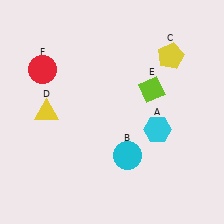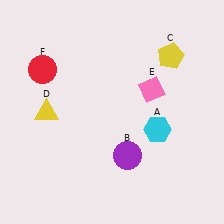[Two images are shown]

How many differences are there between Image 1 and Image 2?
There are 2 differences between the two images.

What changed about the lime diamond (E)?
In Image 1, E is lime. In Image 2, it changed to pink.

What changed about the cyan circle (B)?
In Image 1, B is cyan. In Image 2, it changed to purple.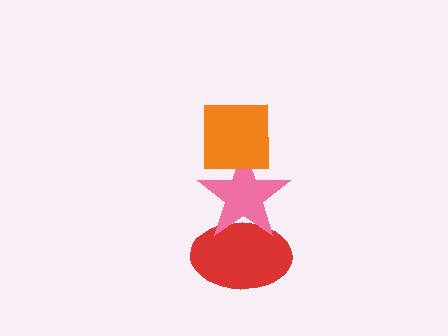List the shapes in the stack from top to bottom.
From top to bottom: the orange square, the pink star, the red ellipse.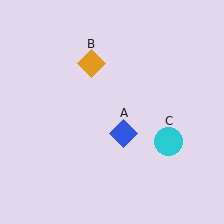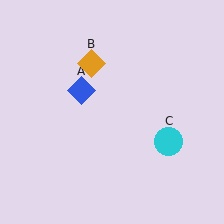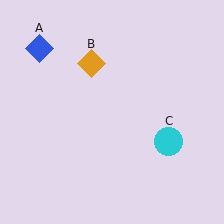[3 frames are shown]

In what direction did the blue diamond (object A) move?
The blue diamond (object A) moved up and to the left.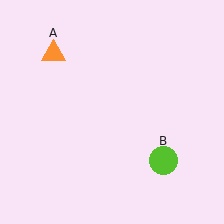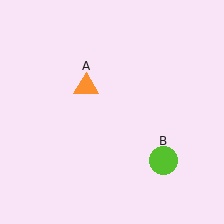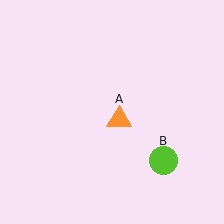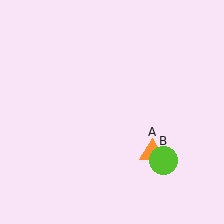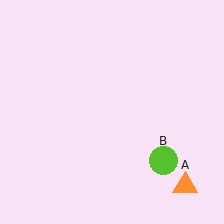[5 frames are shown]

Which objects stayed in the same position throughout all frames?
Lime circle (object B) remained stationary.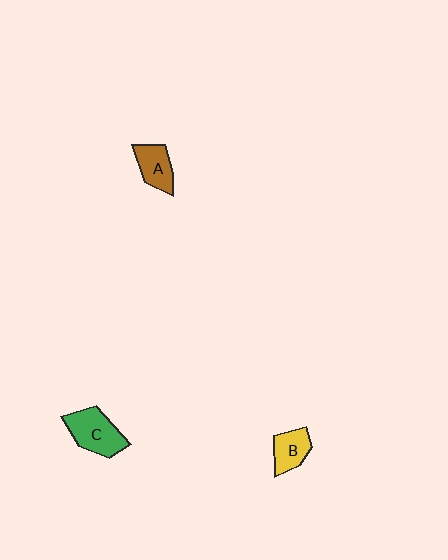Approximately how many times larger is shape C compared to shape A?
Approximately 1.5 times.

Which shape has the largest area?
Shape C (green).